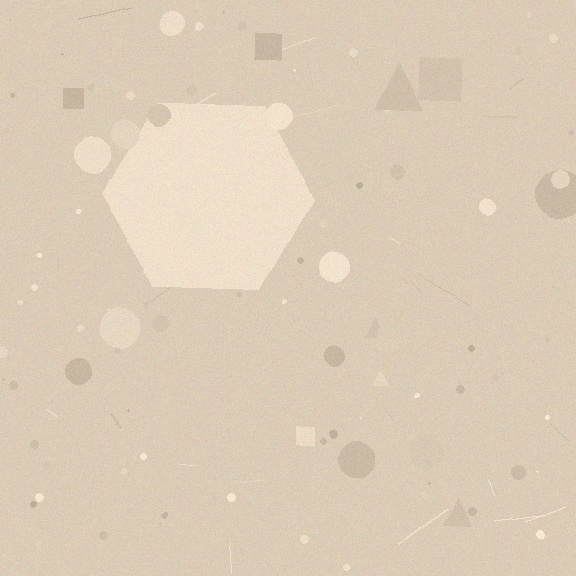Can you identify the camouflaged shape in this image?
The camouflaged shape is a hexagon.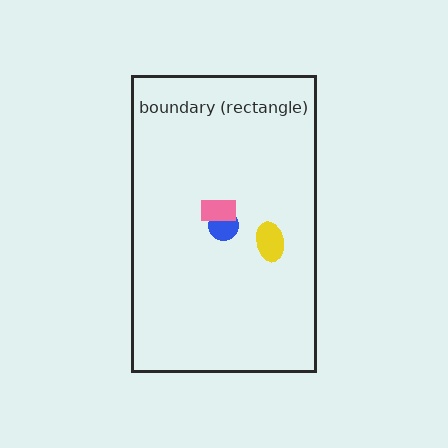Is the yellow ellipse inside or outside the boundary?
Inside.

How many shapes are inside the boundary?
3 inside, 0 outside.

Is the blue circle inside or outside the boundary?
Inside.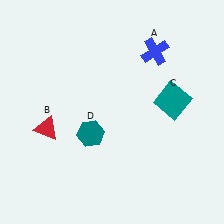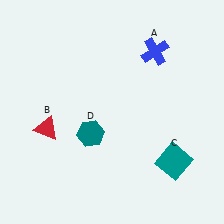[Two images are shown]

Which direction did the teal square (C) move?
The teal square (C) moved down.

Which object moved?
The teal square (C) moved down.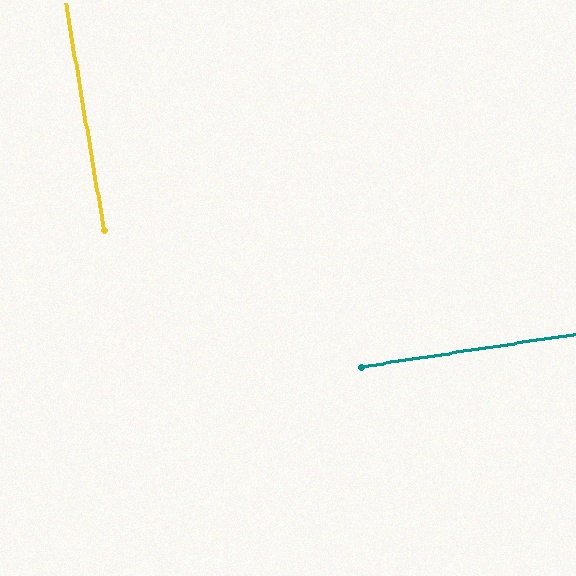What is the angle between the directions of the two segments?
Approximately 89 degrees.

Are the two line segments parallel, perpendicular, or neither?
Perpendicular — they meet at approximately 89°.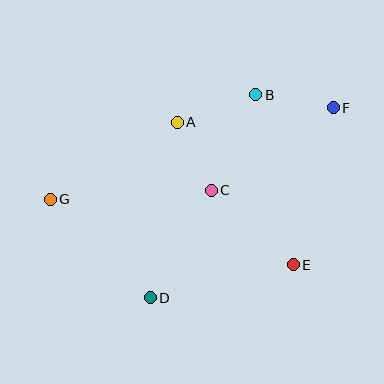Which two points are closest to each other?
Points A and C are closest to each other.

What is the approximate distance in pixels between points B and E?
The distance between B and E is approximately 174 pixels.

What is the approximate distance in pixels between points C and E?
The distance between C and E is approximately 111 pixels.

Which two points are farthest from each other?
Points F and G are farthest from each other.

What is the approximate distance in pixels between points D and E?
The distance between D and E is approximately 147 pixels.